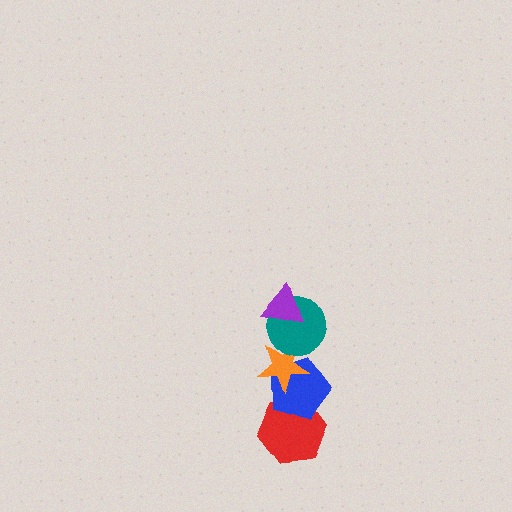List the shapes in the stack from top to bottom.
From top to bottom: the purple triangle, the teal circle, the orange star, the blue pentagon, the red hexagon.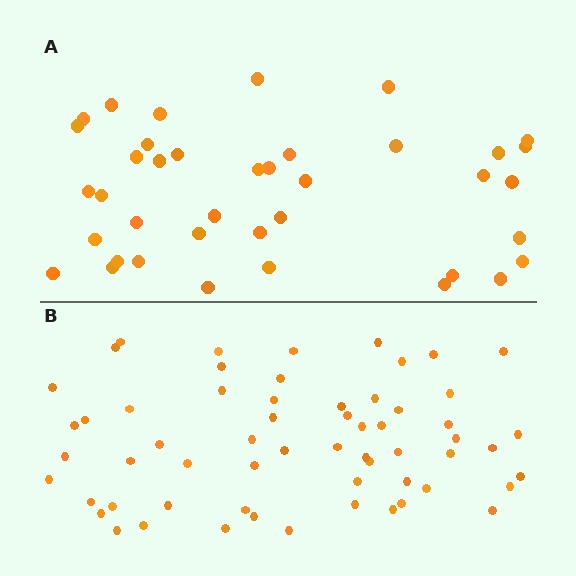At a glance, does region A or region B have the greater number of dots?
Region B (the bottom region) has more dots.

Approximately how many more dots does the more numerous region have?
Region B has approximately 20 more dots than region A.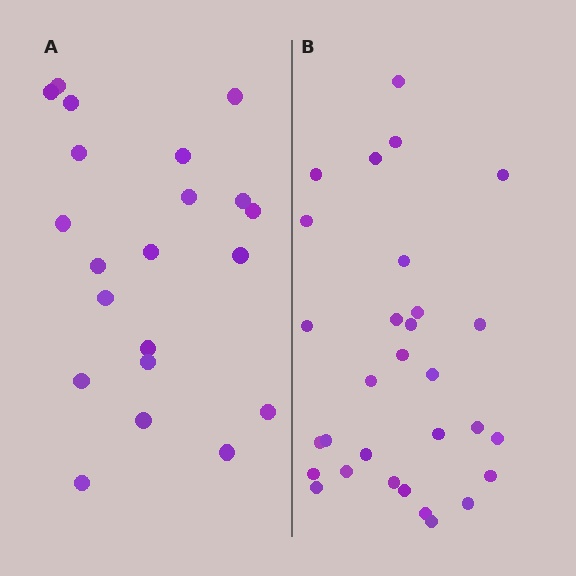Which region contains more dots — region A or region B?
Region B (the right region) has more dots.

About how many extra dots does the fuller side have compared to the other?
Region B has roughly 8 or so more dots than region A.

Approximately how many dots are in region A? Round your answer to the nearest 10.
About 20 dots. (The exact count is 21, which rounds to 20.)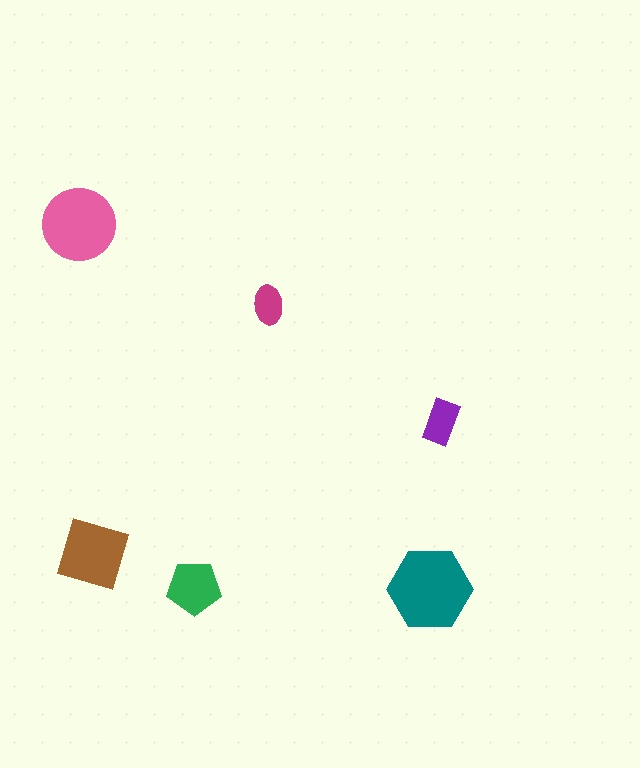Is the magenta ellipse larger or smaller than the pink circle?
Smaller.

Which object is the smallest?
The magenta ellipse.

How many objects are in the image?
There are 6 objects in the image.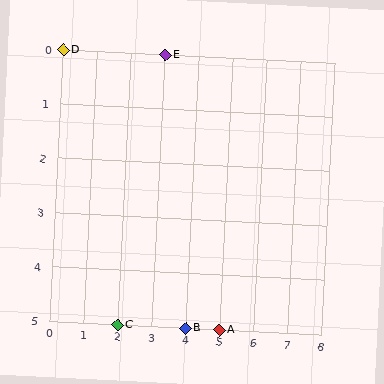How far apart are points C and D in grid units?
Points C and D are 2 columns and 5 rows apart (about 5.4 grid units diagonally).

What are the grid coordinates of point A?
Point A is at grid coordinates (5, 5).